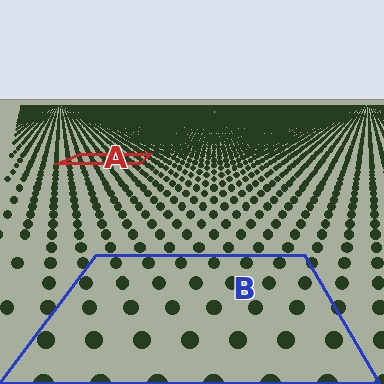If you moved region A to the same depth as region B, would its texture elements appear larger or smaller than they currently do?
They would appear larger. At a closer depth, the same texture elements are projected at a bigger on-screen size.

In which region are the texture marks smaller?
The texture marks are smaller in region A, because it is farther away.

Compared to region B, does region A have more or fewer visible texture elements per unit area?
Region A has more texture elements per unit area — they are packed more densely because it is farther away.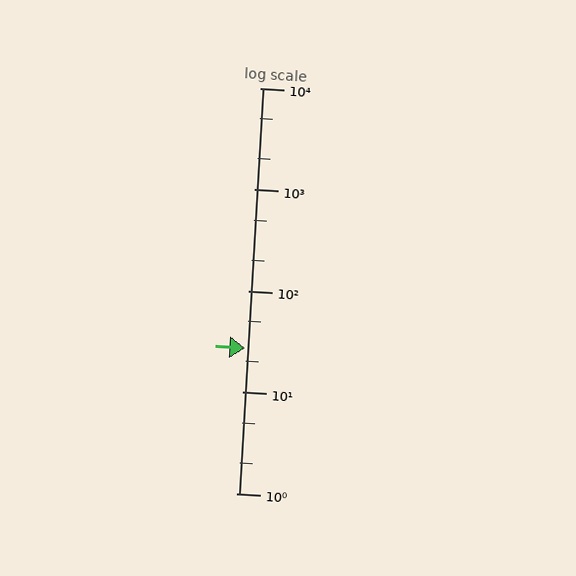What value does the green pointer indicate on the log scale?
The pointer indicates approximately 27.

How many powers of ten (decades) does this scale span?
The scale spans 4 decades, from 1 to 10000.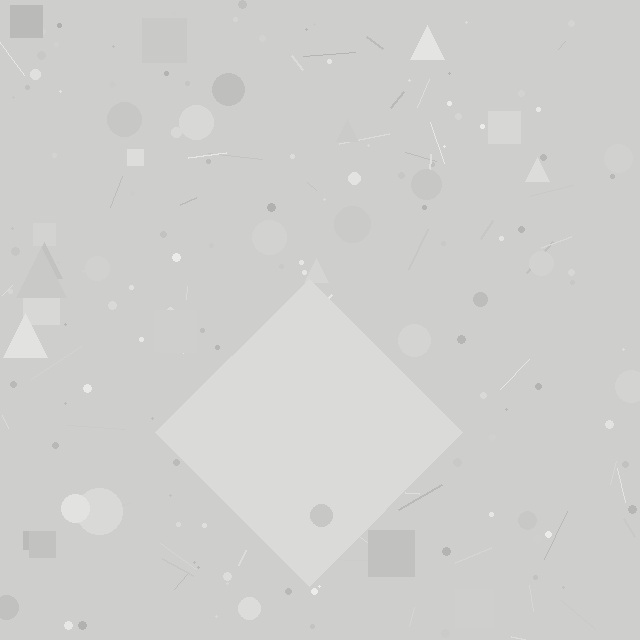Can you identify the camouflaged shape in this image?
The camouflaged shape is a diamond.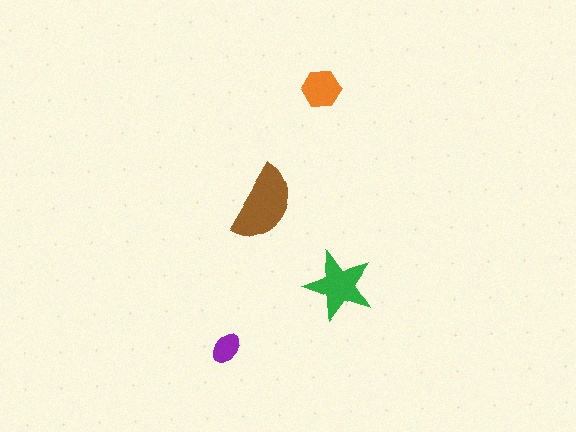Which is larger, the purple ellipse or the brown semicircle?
The brown semicircle.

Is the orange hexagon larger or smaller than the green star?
Smaller.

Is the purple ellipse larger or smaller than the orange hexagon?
Smaller.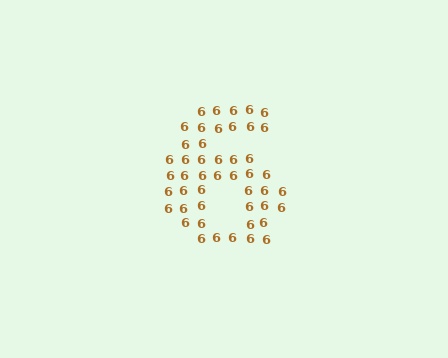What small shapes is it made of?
It is made of small digit 6's.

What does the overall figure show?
The overall figure shows the digit 6.